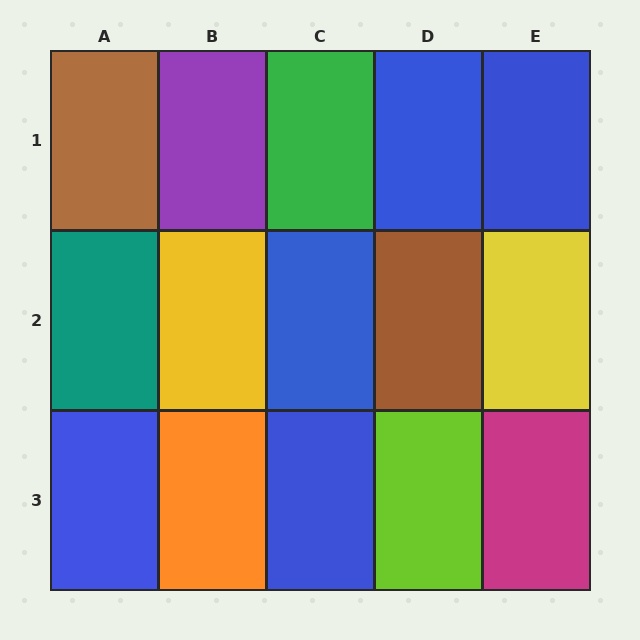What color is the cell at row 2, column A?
Teal.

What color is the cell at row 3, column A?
Blue.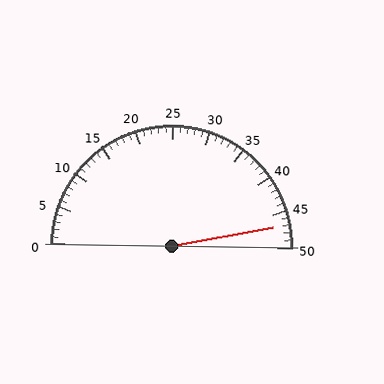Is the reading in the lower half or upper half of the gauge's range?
The reading is in the upper half of the range (0 to 50).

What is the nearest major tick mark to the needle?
The nearest major tick mark is 45.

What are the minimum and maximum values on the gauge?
The gauge ranges from 0 to 50.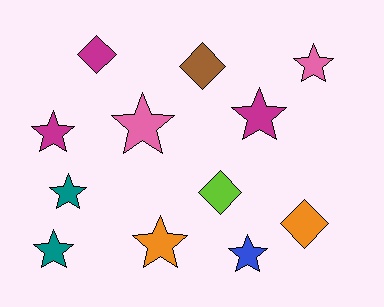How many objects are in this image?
There are 12 objects.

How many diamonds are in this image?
There are 4 diamonds.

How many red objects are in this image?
There are no red objects.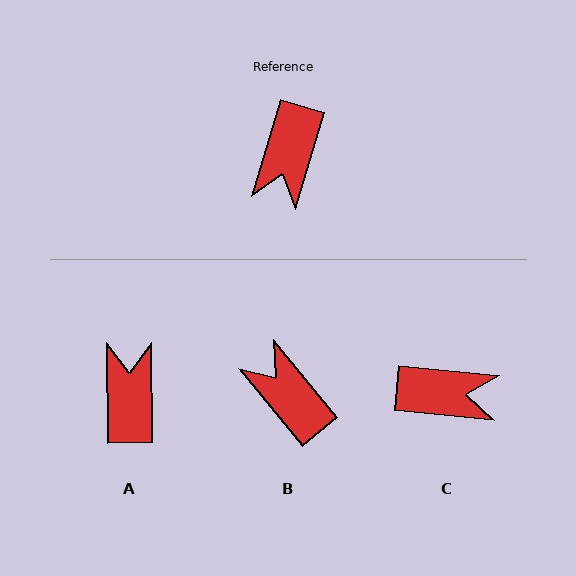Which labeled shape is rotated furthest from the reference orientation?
A, about 163 degrees away.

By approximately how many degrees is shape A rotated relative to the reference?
Approximately 163 degrees clockwise.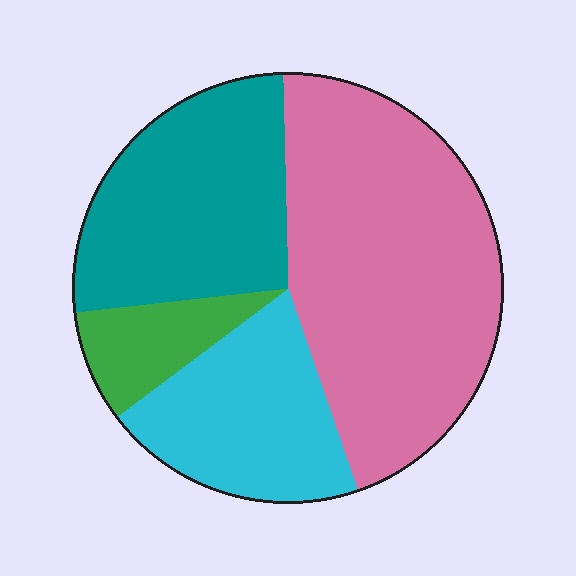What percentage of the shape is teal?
Teal takes up between a sixth and a third of the shape.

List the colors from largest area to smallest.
From largest to smallest: pink, teal, cyan, green.